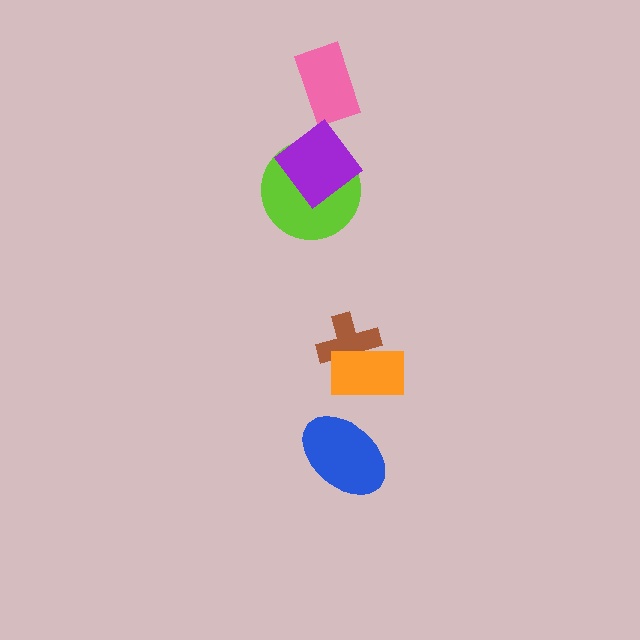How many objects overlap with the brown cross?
1 object overlaps with the brown cross.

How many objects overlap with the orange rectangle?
1 object overlaps with the orange rectangle.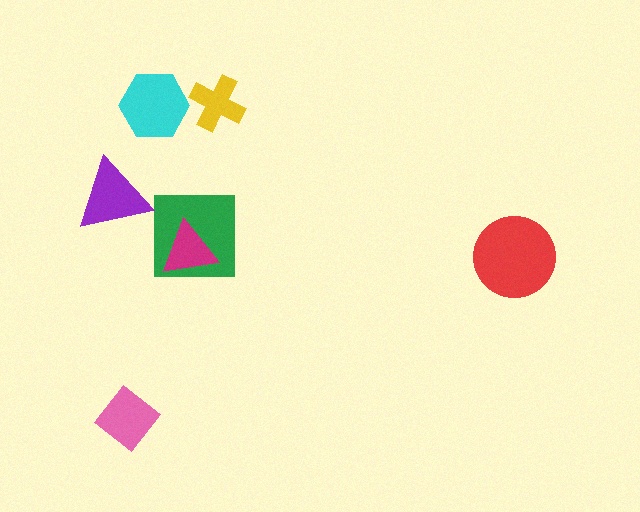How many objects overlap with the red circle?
0 objects overlap with the red circle.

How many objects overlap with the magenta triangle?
1 object overlaps with the magenta triangle.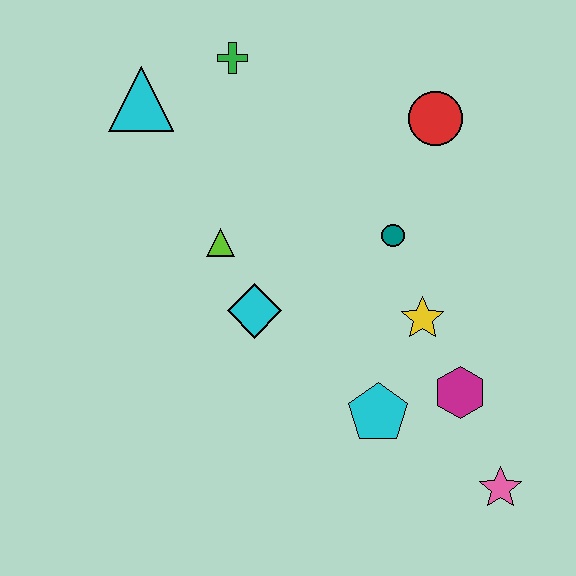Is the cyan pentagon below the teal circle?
Yes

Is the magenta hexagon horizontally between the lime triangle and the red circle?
No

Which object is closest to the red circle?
The teal circle is closest to the red circle.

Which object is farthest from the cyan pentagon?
The cyan triangle is farthest from the cyan pentagon.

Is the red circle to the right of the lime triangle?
Yes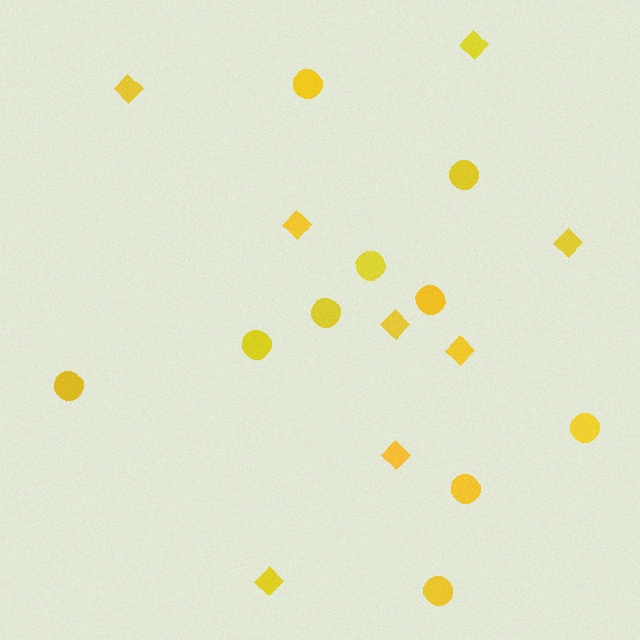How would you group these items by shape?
There are 2 groups: one group of diamonds (8) and one group of circles (10).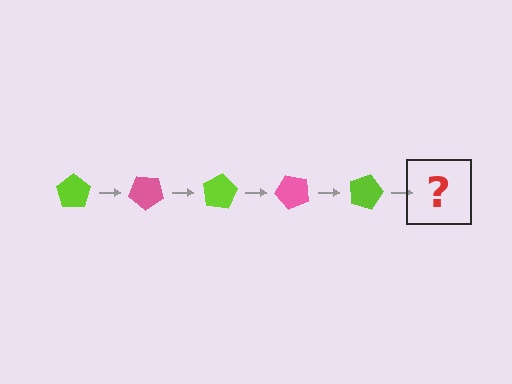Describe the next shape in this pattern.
It should be a pink pentagon, rotated 200 degrees from the start.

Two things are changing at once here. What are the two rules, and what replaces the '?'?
The two rules are that it rotates 40 degrees each step and the color cycles through lime and pink. The '?' should be a pink pentagon, rotated 200 degrees from the start.